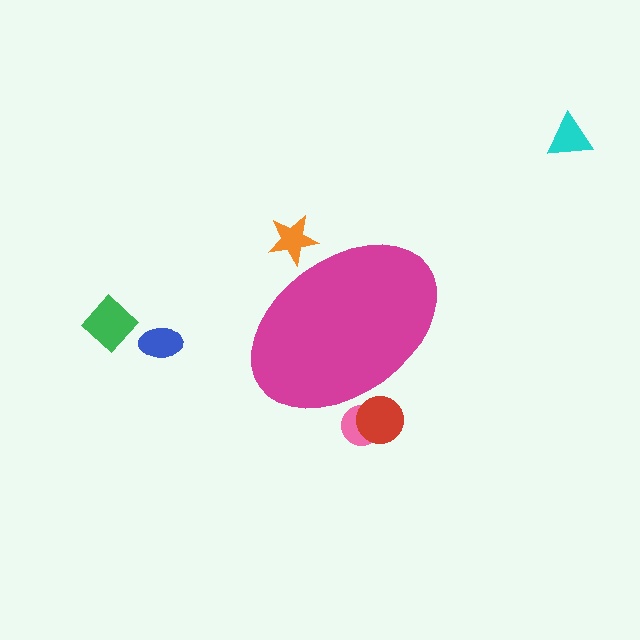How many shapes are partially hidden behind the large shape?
3 shapes are partially hidden.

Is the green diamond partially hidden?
No, the green diamond is fully visible.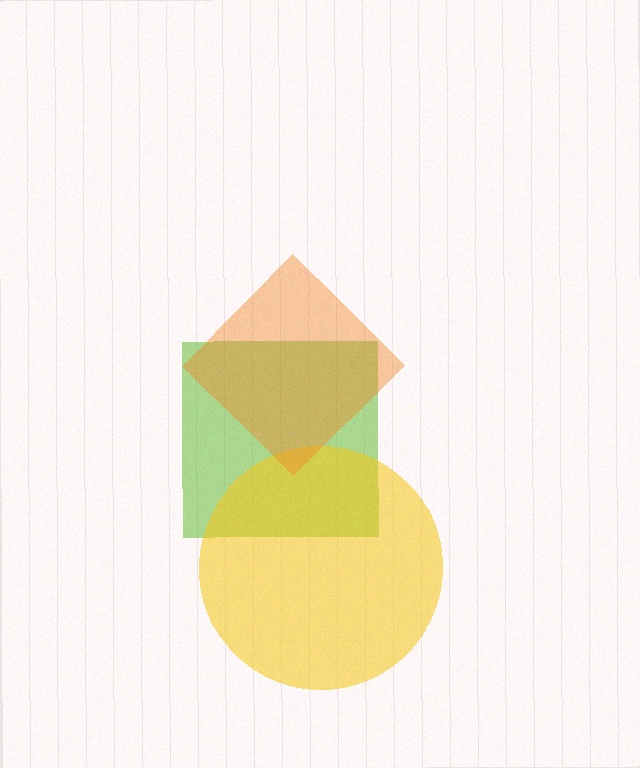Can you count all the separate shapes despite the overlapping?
Yes, there are 3 separate shapes.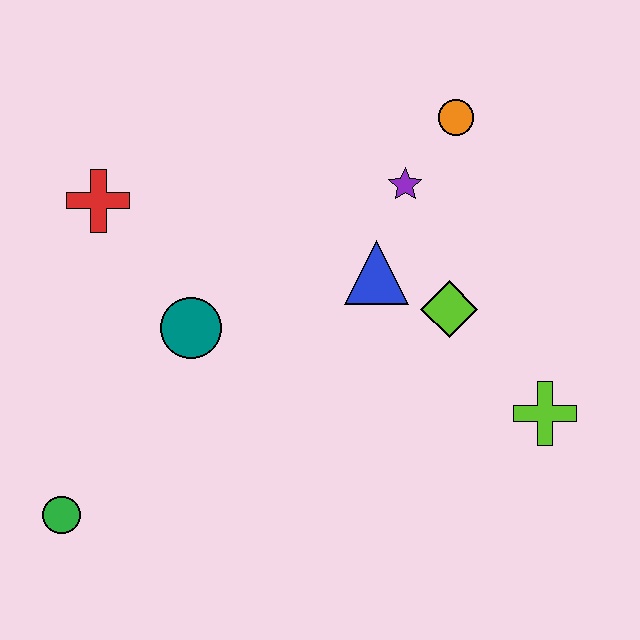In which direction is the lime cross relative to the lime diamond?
The lime cross is below the lime diamond.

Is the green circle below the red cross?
Yes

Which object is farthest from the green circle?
The orange circle is farthest from the green circle.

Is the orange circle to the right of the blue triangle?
Yes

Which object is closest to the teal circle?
The red cross is closest to the teal circle.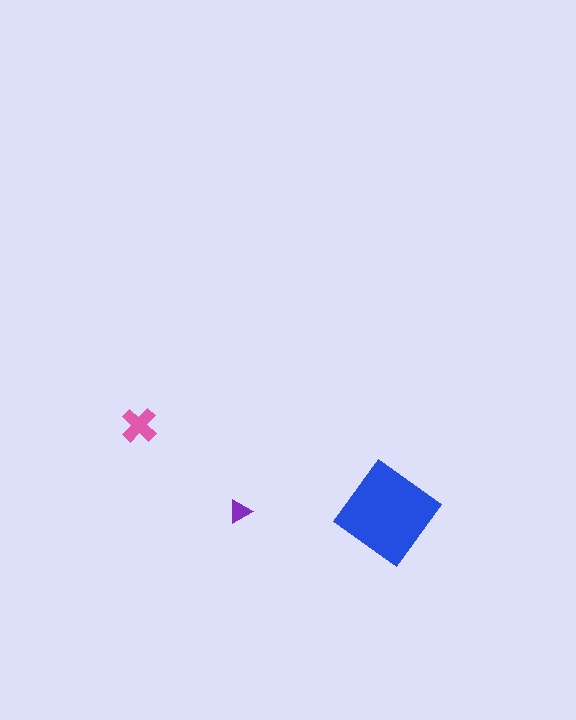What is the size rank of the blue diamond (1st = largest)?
1st.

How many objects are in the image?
There are 3 objects in the image.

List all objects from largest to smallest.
The blue diamond, the pink cross, the purple triangle.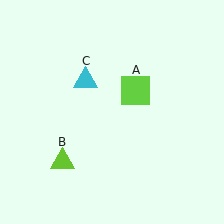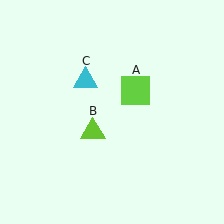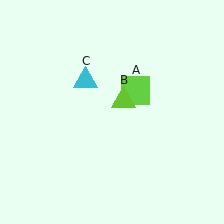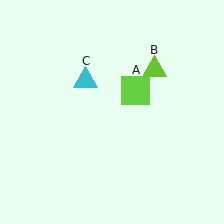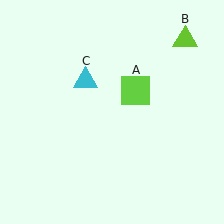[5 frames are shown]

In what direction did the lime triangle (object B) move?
The lime triangle (object B) moved up and to the right.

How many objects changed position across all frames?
1 object changed position: lime triangle (object B).